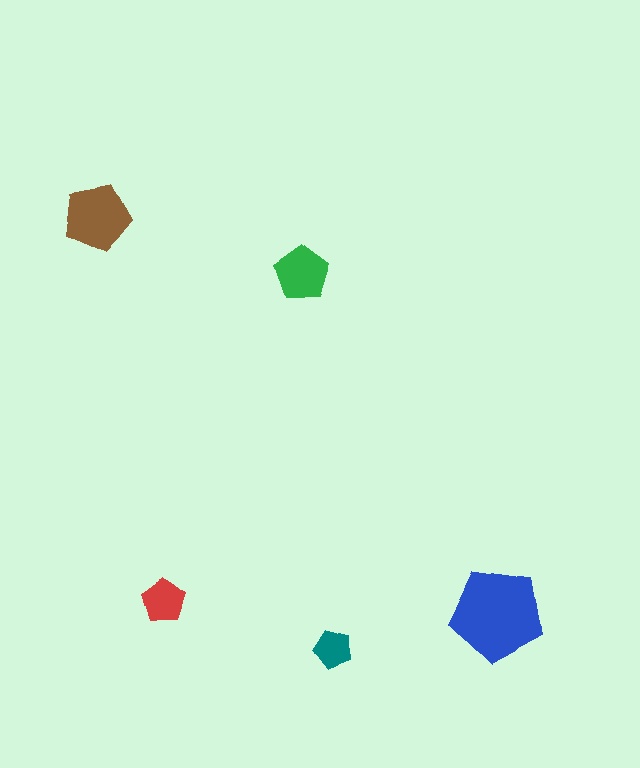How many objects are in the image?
There are 5 objects in the image.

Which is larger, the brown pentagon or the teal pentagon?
The brown one.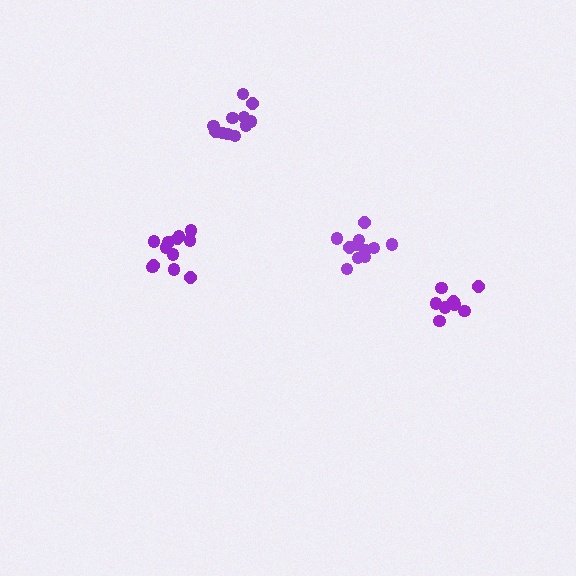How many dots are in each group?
Group 1: 12 dots, Group 2: 8 dots, Group 3: 11 dots, Group 4: 11 dots (42 total).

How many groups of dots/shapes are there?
There are 4 groups.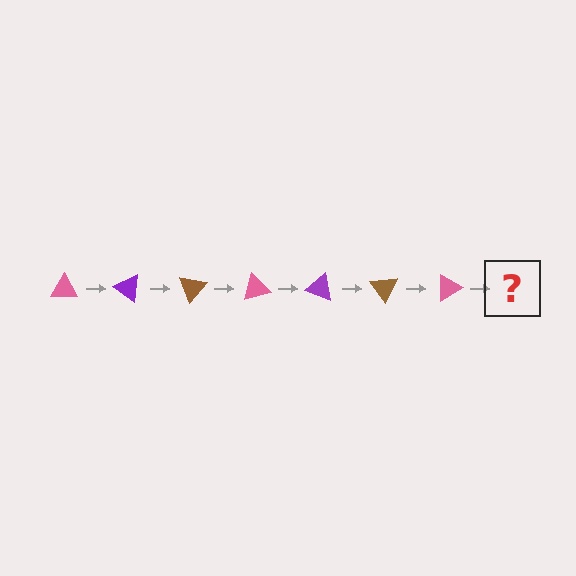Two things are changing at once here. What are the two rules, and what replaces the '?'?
The two rules are that it rotates 35 degrees each step and the color cycles through pink, purple, and brown. The '?' should be a purple triangle, rotated 245 degrees from the start.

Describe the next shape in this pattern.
It should be a purple triangle, rotated 245 degrees from the start.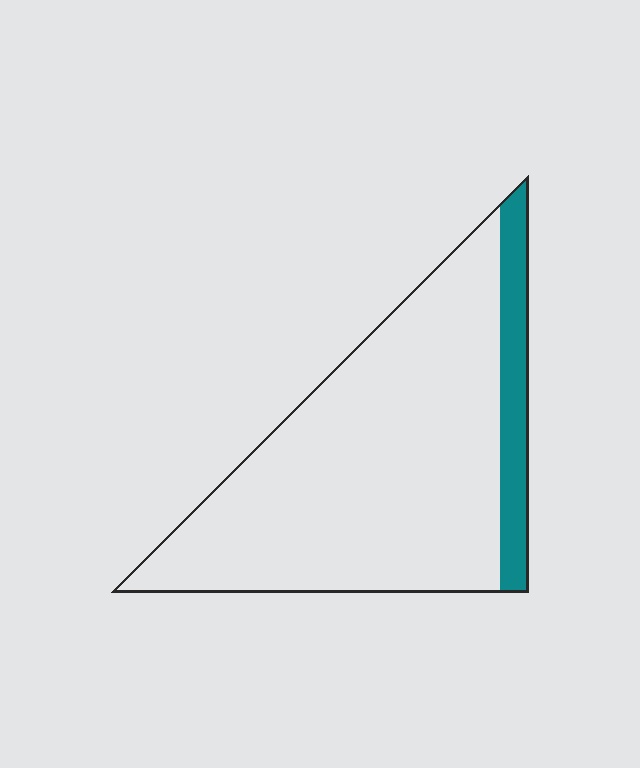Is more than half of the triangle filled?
No.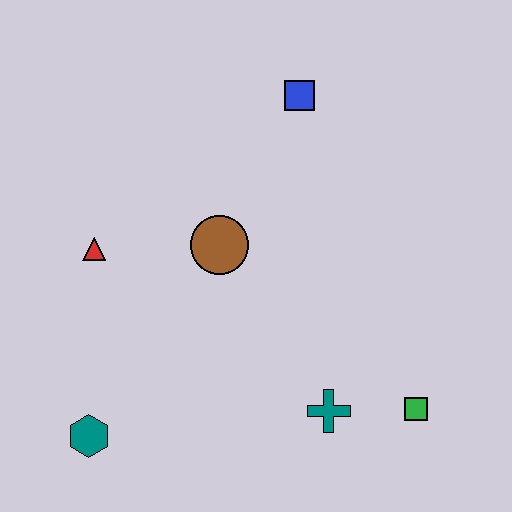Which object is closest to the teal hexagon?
The red triangle is closest to the teal hexagon.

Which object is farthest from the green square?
The red triangle is farthest from the green square.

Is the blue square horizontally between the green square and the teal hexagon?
Yes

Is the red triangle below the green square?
No